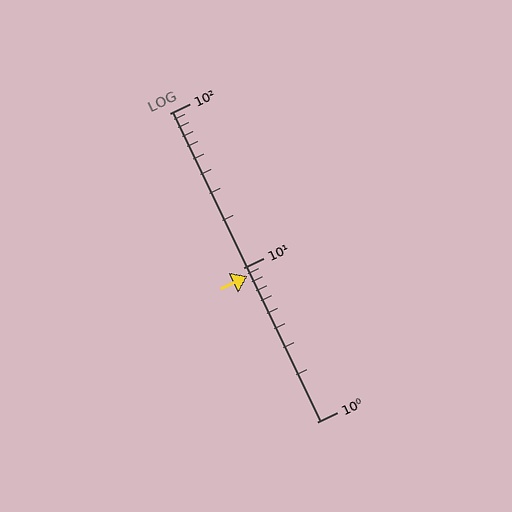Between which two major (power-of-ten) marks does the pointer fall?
The pointer is between 1 and 10.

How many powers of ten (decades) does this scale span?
The scale spans 2 decades, from 1 to 100.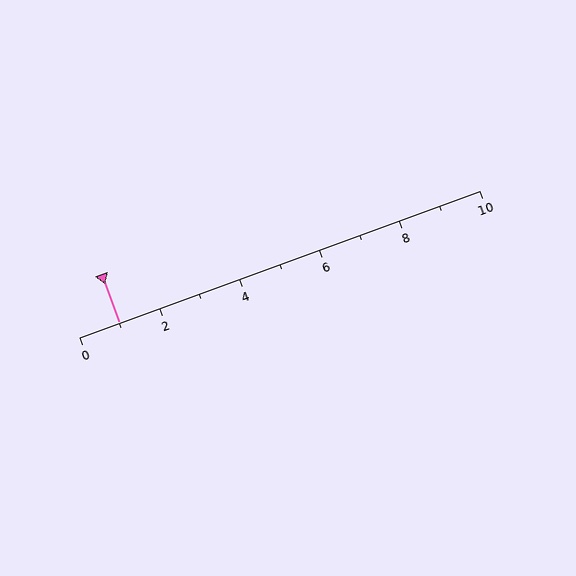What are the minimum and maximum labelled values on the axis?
The axis runs from 0 to 10.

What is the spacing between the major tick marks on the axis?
The major ticks are spaced 2 apart.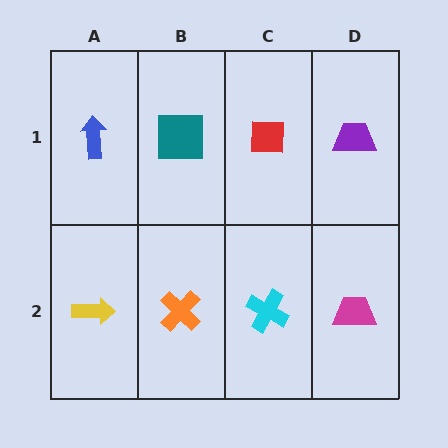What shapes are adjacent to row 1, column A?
A yellow arrow (row 2, column A), a teal square (row 1, column B).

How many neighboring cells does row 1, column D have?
2.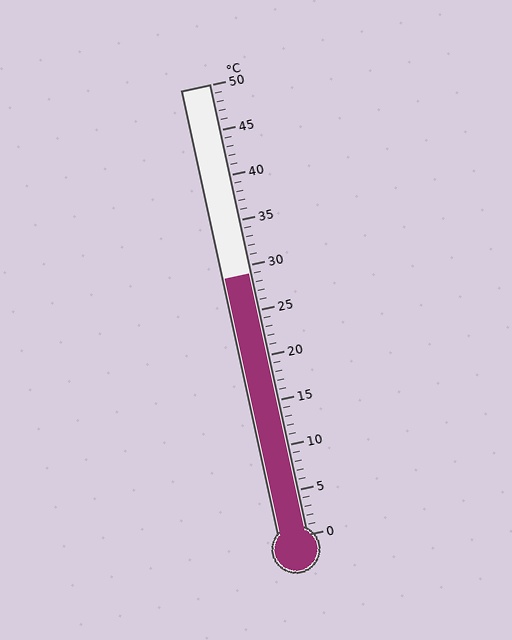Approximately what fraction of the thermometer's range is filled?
The thermometer is filled to approximately 60% of its range.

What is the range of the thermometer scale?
The thermometer scale ranges from 0°C to 50°C.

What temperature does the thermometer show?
The thermometer shows approximately 29°C.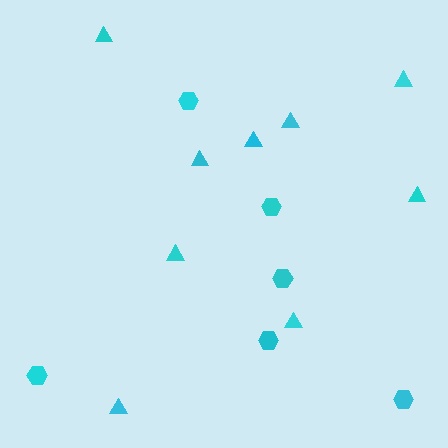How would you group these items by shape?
There are 2 groups: one group of triangles (9) and one group of hexagons (6).